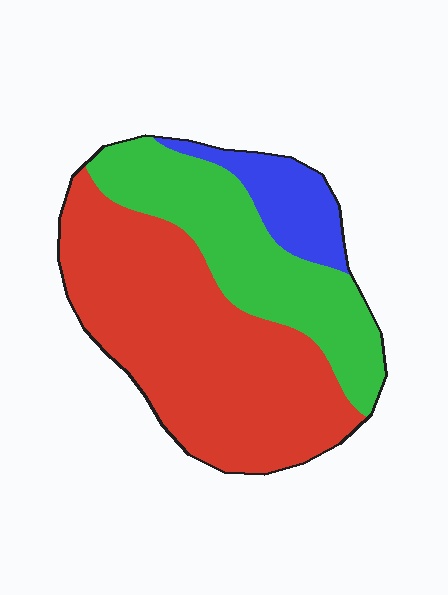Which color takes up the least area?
Blue, at roughly 10%.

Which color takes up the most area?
Red, at roughly 55%.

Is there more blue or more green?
Green.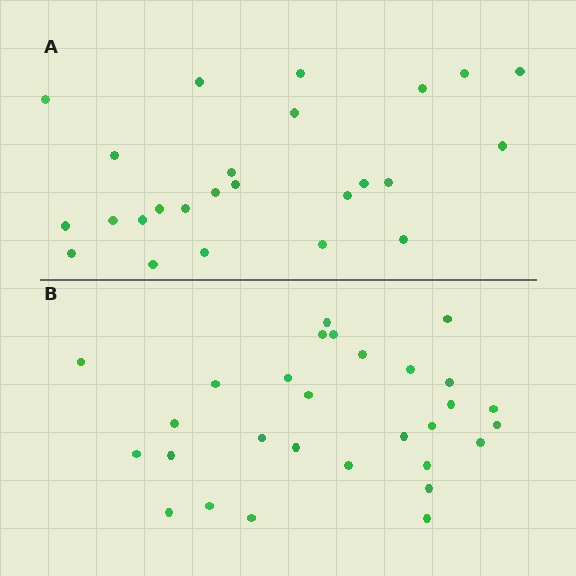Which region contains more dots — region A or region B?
Region B (the bottom region) has more dots.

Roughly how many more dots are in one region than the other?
Region B has about 4 more dots than region A.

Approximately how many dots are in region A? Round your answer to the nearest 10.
About 20 dots. (The exact count is 25, which rounds to 20.)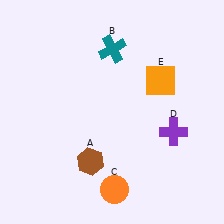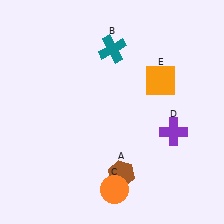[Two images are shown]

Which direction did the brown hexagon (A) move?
The brown hexagon (A) moved right.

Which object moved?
The brown hexagon (A) moved right.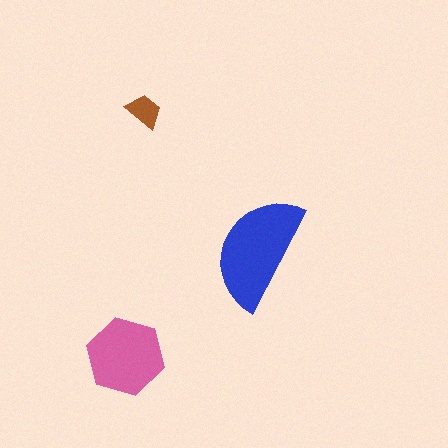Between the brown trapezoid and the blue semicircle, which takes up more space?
The blue semicircle.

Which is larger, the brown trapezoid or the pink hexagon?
The pink hexagon.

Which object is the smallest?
The brown trapezoid.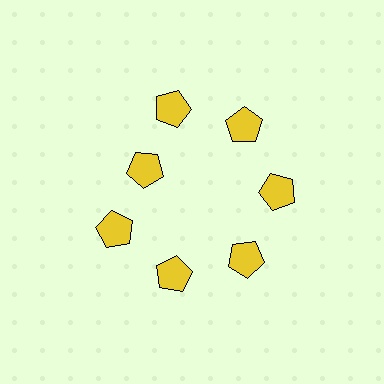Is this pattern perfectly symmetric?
No. The 7 yellow pentagons are arranged in a ring, but one element near the 10 o'clock position is pulled inward toward the center, breaking the 7-fold rotational symmetry.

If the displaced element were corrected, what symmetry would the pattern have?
It would have 7-fold rotational symmetry — the pattern would map onto itself every 51 degrees.